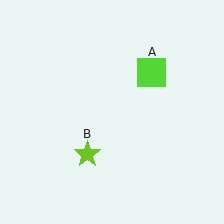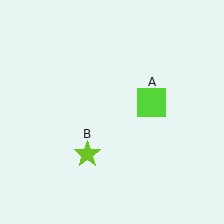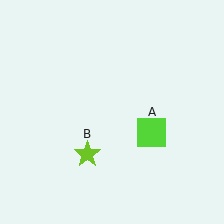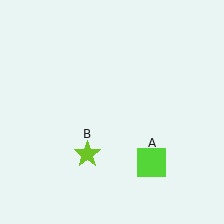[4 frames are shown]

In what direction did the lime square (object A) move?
The lime square (object A) moved down.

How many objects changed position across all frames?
1 object changed position: lime square (object A).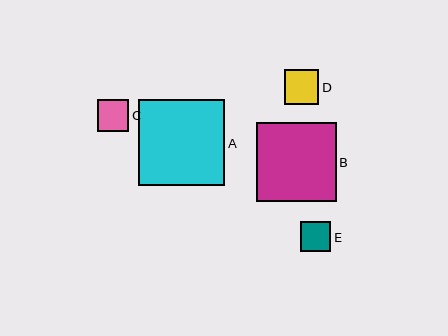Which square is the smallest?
Square E is the smallest with a size of approximately 30 pixels.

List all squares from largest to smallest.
From largest to smallest: A, B, D, C, E.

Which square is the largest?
Square A is the largest with a size of approximately 86 pixels.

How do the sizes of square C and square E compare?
Square C and square E are approximately the same size.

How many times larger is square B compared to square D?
Square B is approximately 2.3 times the size of square D.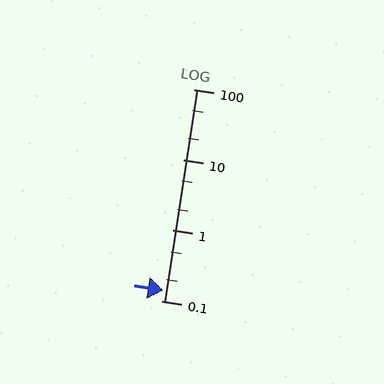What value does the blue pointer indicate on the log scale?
The pointer indicates approximately 0.14.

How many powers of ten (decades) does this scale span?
The scale spans 3 decades, from 0.1 to 100.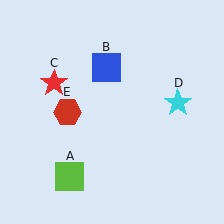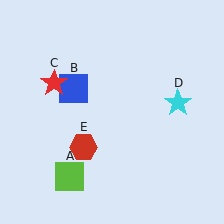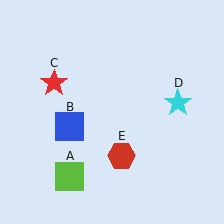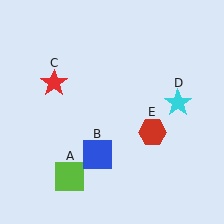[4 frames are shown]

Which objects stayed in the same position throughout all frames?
Lime square (object A) and red star (object C) and cyan star (object D) remained stationary.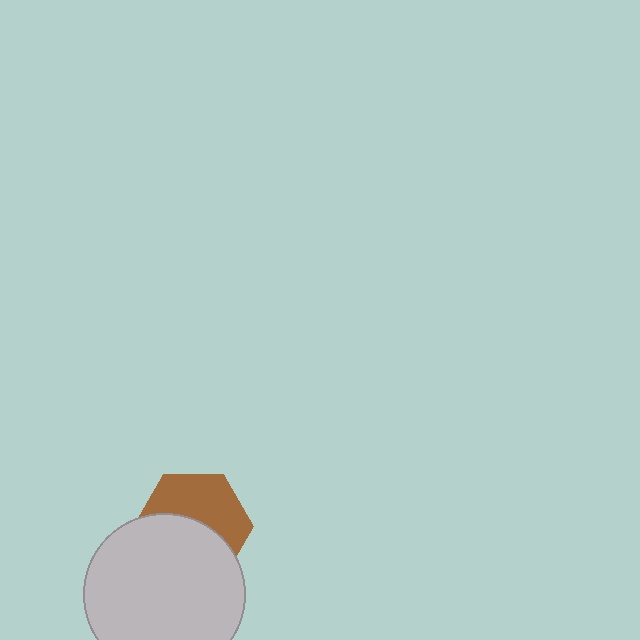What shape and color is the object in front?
The object in front is a light gray circle.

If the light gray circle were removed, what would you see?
You would see the complete brown hexagon.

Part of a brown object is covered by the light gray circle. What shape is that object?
It is a hexagon.